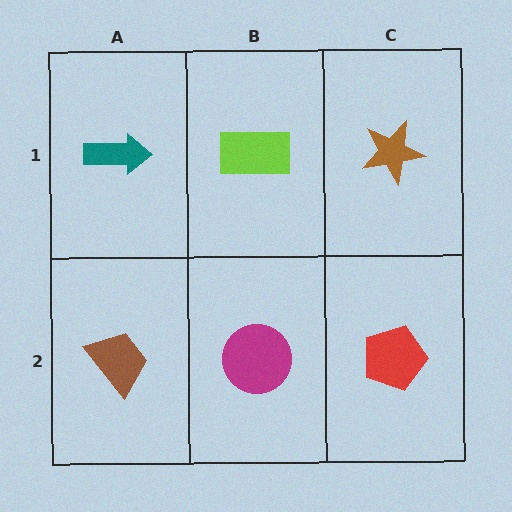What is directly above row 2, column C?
A brown star.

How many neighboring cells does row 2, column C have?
2.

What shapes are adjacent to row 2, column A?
A teal arrow (row 1, column A), a magenta circle (row 2, column B).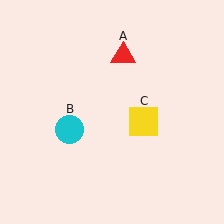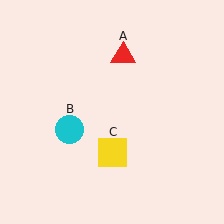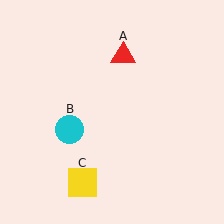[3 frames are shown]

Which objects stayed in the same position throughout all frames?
Red triangle (object A) and cyan circle (object B) remained stationary.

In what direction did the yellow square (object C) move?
The yellow square (object C) moved down and to the left.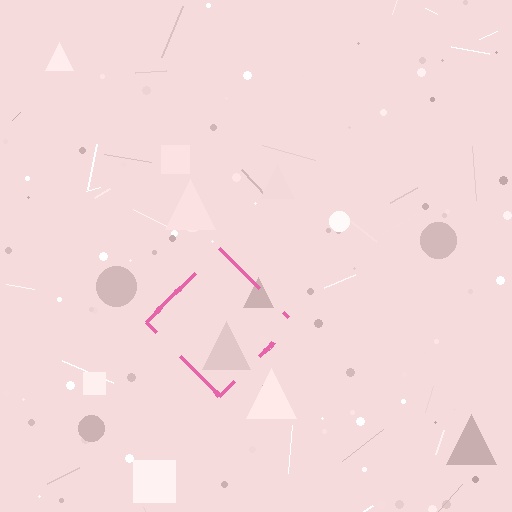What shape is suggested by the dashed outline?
The dashed outline suggests a diamond.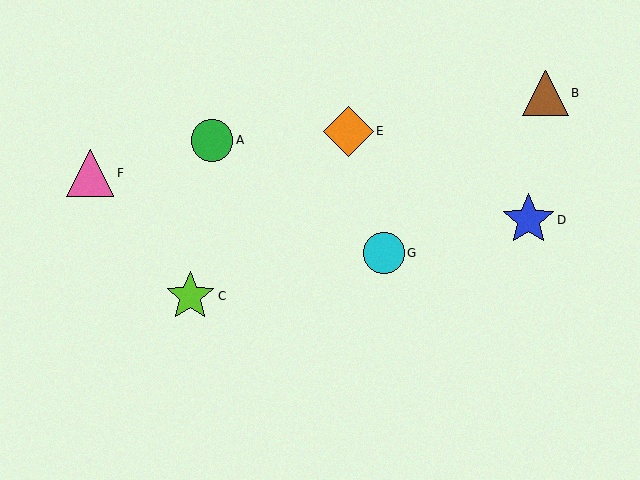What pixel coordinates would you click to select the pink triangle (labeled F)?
Click at (90, 173) to select the pink triangle F.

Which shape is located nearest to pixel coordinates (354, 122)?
The orange diamond (labeled E) at (348, 131) is nearest to that location.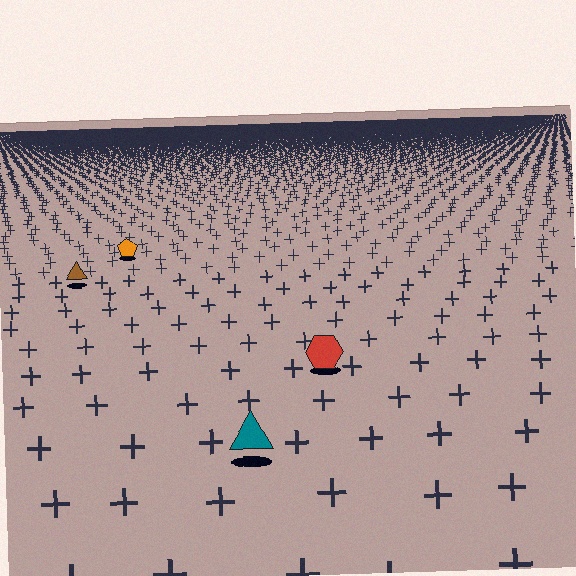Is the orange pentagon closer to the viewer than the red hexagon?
No. The red hexagon is closer — you can tell from the texture gradient: the ground texture is coarser near it.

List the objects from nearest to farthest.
From nearest to farthest: the teal triangle, the red hexagon, the brown triangle, the orange pentagon.